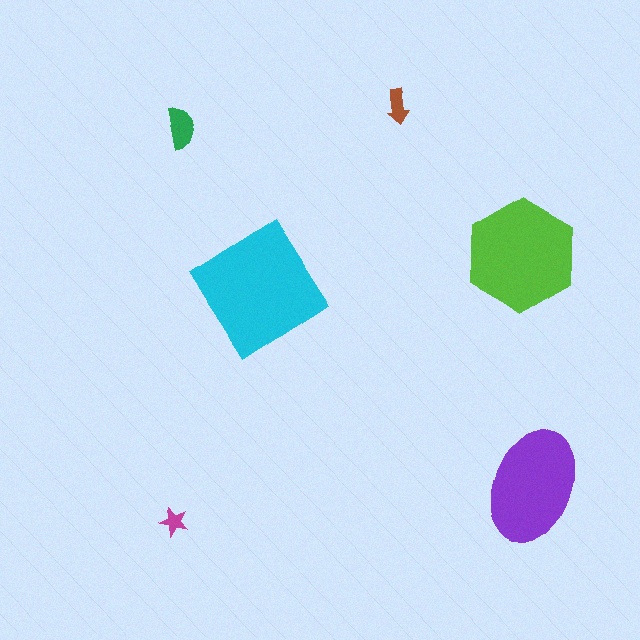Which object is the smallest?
The magenta star.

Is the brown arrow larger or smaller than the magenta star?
Larger.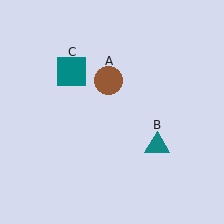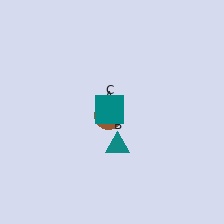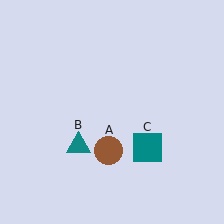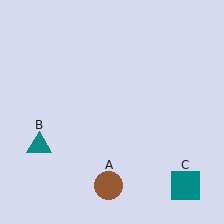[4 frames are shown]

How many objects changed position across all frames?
3 objects changed position: brown circle (object A), teal triangle (object B), teal square (object C).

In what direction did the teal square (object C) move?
The teal square (object C) moved down and to the right.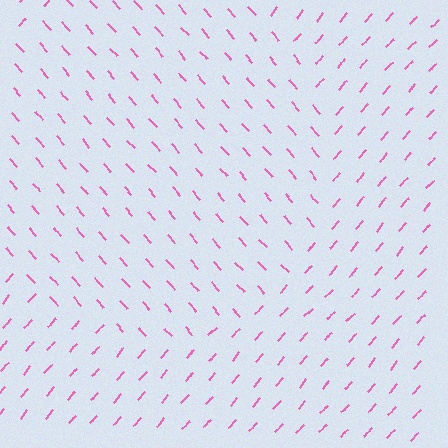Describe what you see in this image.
The image is filled with small pink line segments. A circle region in the image has lines oriented differently from the surrounding lines, creating a visible texture boundary.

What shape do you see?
I see a circle.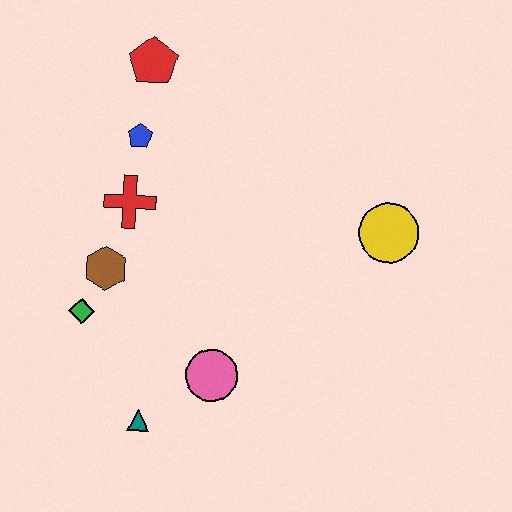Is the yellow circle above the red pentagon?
No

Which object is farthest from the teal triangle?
The red pentagon is farthest from the teal triangle.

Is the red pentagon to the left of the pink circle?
Yes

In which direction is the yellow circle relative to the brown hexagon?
The yellow circle is to the right of the brown hexagon.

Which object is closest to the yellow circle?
The pink circle is closest to the yellow circle.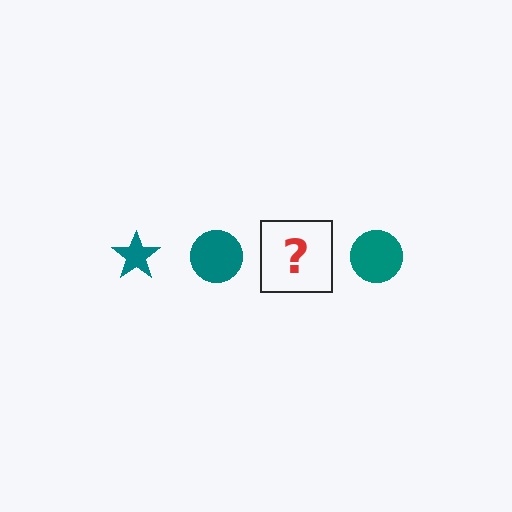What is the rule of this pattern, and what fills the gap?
The rule is that the pattern cycles through star, circle shapes in teal. The gap should be filled with a teal star.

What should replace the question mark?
The question mark should be replaced with a teal star.